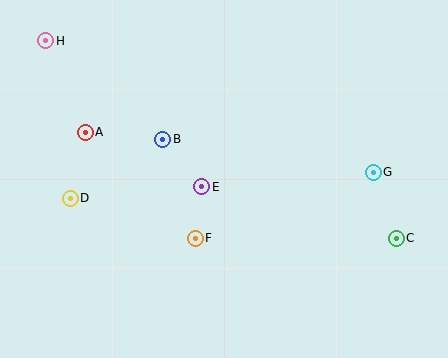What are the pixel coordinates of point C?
Point C is at (396, 238).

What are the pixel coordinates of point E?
Point E is at (202, 187).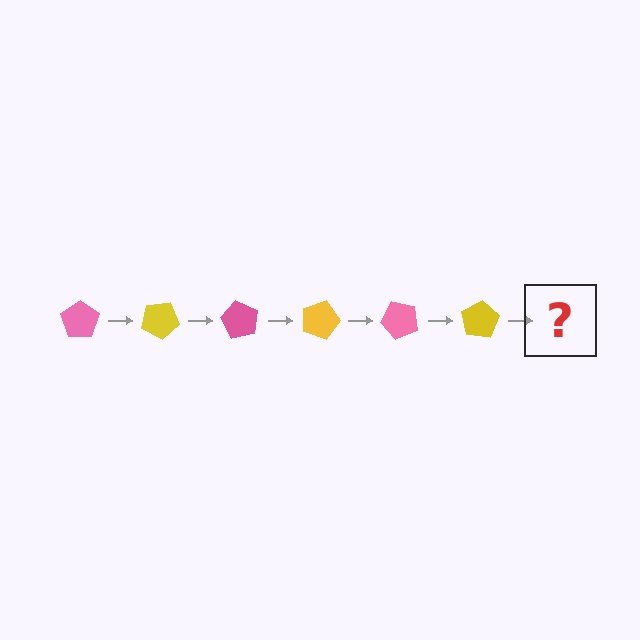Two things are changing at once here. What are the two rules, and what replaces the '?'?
The two rules are that it rotates 30 degrees each step and the color cycles through pink and yellow. The '?' should be a pink pentagon, rotated 180 degrees from the start.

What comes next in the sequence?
The next element should be a pink pentagon, rotated 180 degrees from the start.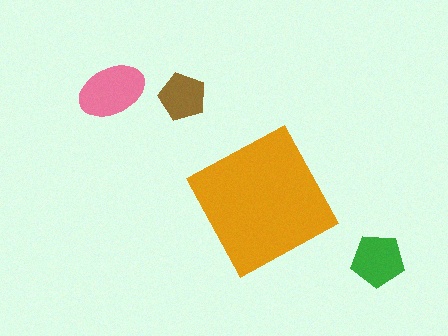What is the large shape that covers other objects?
An orange diamond.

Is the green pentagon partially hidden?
No, the green pentagon is fully visible.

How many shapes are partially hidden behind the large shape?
0 shapes are partially hidden.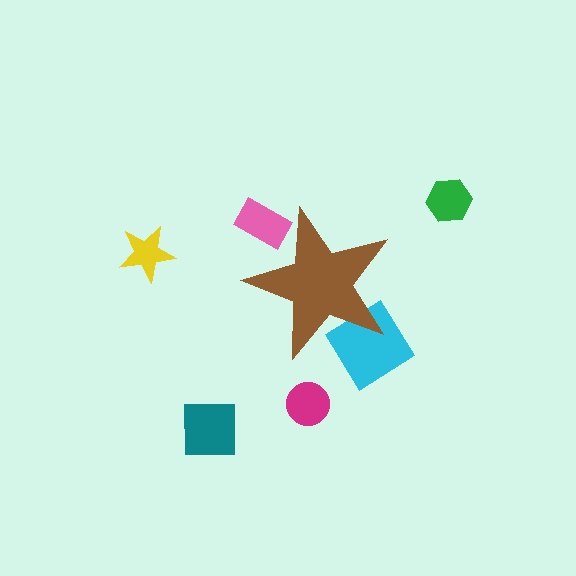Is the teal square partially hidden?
No, the teal square is fully visible.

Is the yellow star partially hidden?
No, the yellow star is fully visible.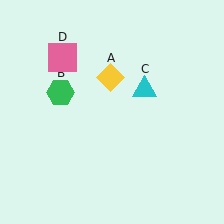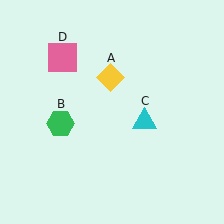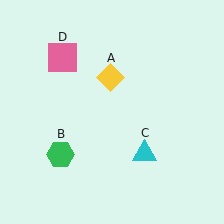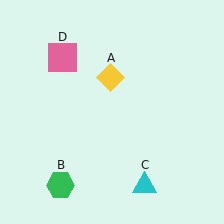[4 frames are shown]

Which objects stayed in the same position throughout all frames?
Yellow diamond (object A) and pink square (object D) remained stationary.